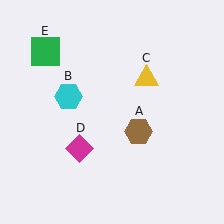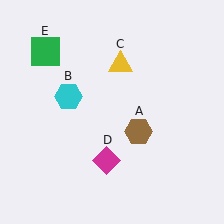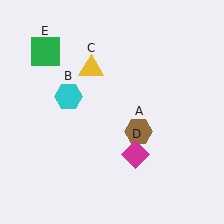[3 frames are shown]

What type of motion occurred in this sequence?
The yellow triangle (object C), magenta diamond (object D) rotated counterclockwise around the center of the scene.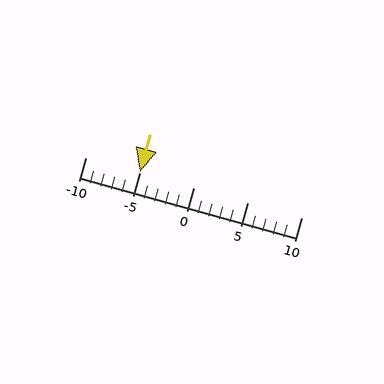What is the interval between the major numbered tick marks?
The major tick marks are spaced 5 units apart.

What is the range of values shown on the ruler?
The ruler shows values from -10 to 10.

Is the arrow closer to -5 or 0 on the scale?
The arrow is closer to -5.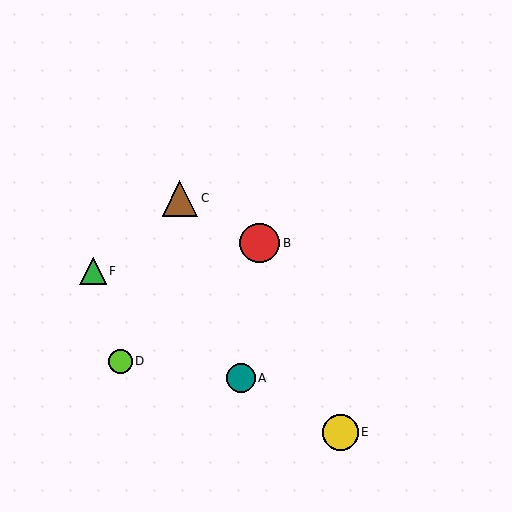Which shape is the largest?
The red circle (labeled B) is the largest.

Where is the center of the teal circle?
The center of the teal circle is at (241, 378).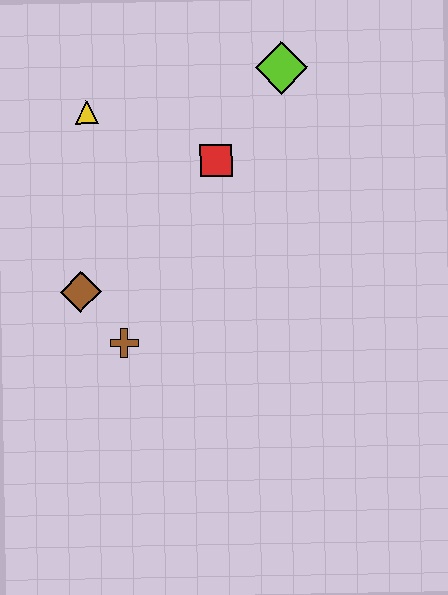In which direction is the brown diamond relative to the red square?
The brown diamond is to the left of the red square.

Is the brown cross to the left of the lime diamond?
Yes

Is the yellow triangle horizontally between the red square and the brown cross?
No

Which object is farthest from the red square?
The brown cross is farthest from the red square.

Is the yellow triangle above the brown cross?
Yes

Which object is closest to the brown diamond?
The brown cross is closest to the brown diamond.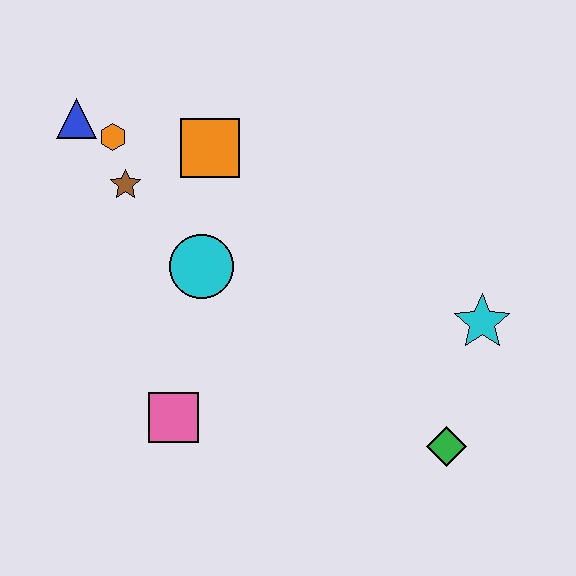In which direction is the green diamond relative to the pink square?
The green diamond is to the right of the pink square.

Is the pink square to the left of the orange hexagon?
No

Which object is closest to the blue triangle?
The orange hexagon is closest to the blue triangle.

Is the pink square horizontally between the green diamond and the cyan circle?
No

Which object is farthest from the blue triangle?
The green diamond is farthest from the blue triangle.